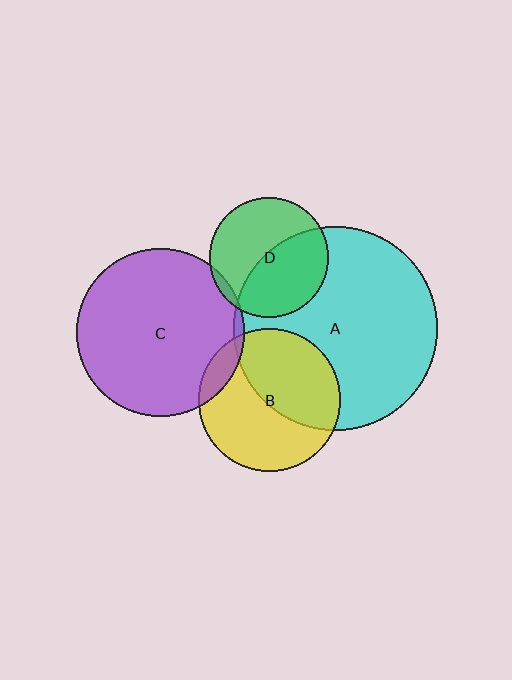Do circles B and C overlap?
Yes.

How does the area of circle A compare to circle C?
Approximately 1.5 times.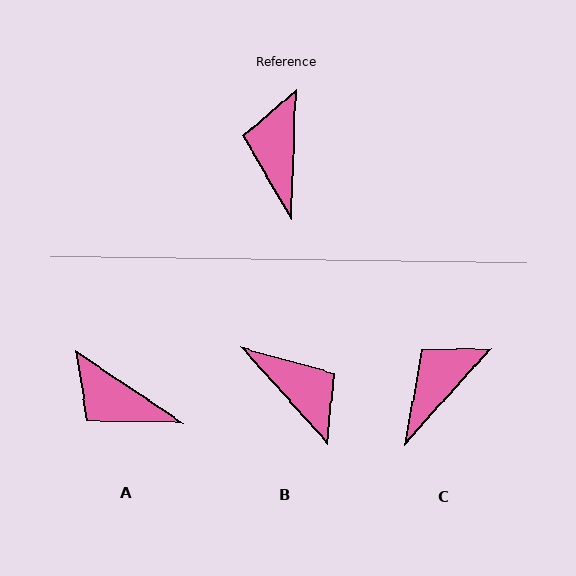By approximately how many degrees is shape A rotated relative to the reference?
Approximately 58 degrees counter-clockwise.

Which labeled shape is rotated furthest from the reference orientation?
B, about 136 degrees away.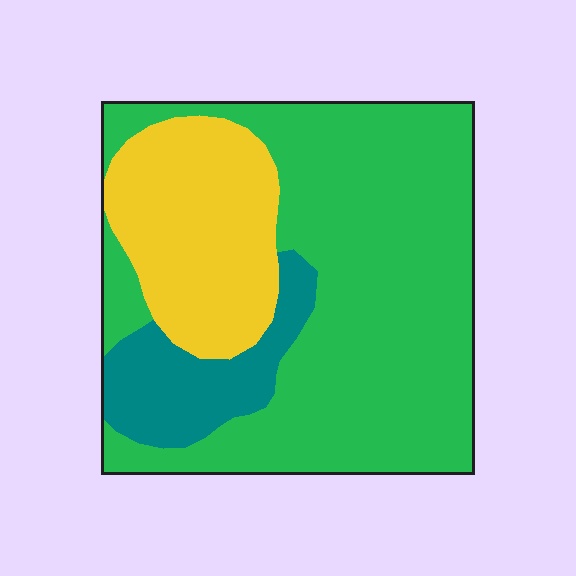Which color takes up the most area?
Green, at roughly 65%.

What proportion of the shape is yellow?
Yellow covers about 25% of the shape.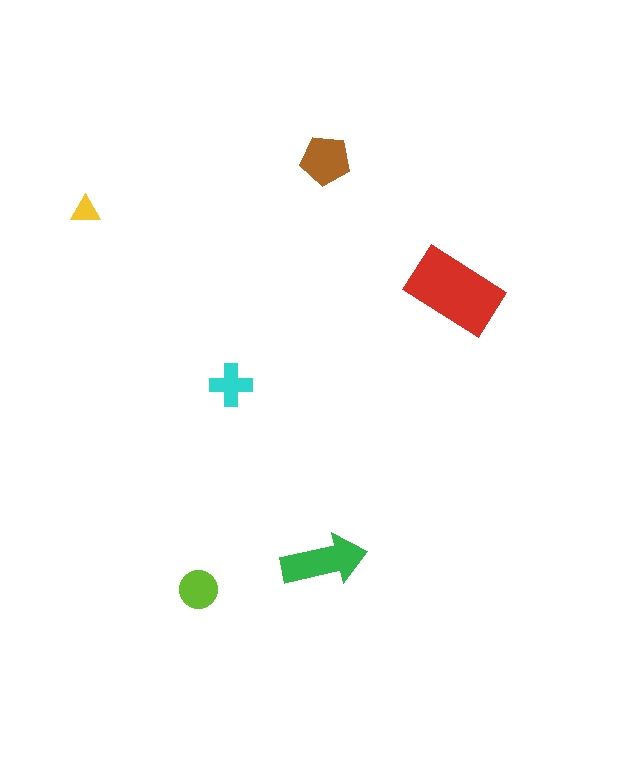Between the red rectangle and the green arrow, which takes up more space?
The red rectangle.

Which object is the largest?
The red rectangle.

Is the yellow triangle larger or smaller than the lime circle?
Smaller.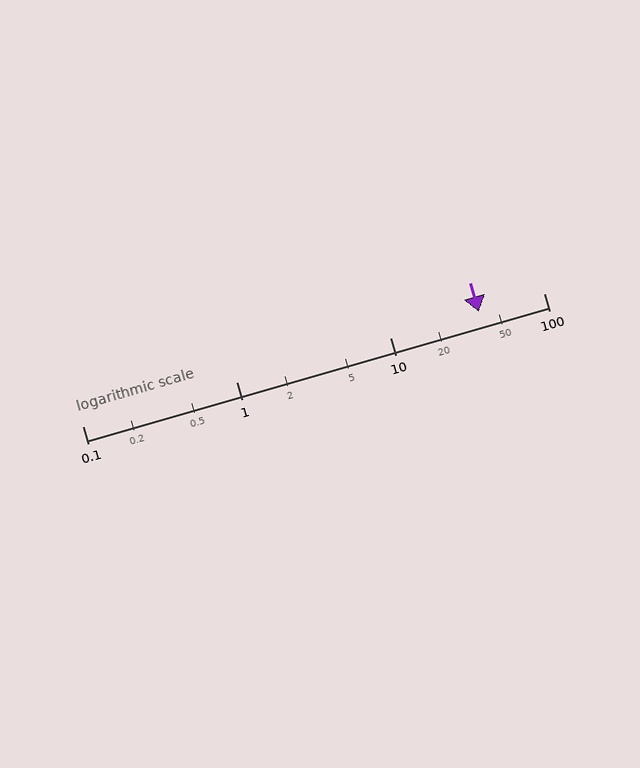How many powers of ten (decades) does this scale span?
The scale spans 3 decades, from 0.1 to 100.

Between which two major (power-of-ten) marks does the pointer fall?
The pointer is between 10 and 100.